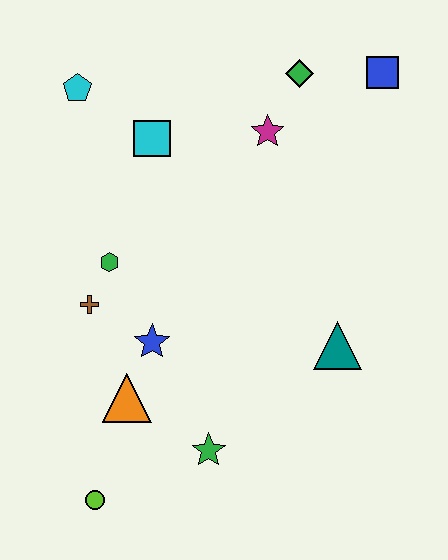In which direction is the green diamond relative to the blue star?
The green diamond is above the blue star.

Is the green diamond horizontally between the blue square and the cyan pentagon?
Yes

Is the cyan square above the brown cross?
Yes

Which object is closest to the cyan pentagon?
The cyan square is closest to the cyan pentagon.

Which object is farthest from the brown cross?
The blue square is farthest from the brown cross.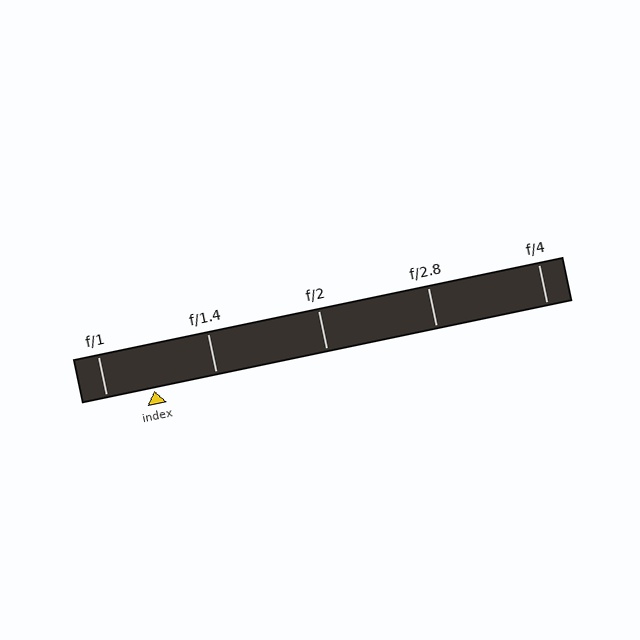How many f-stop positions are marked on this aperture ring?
There are 5 f-stop positions marked.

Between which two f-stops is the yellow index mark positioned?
The index mark is between f/1 and f/1.4.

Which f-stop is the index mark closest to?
The index mark is closest to f/1.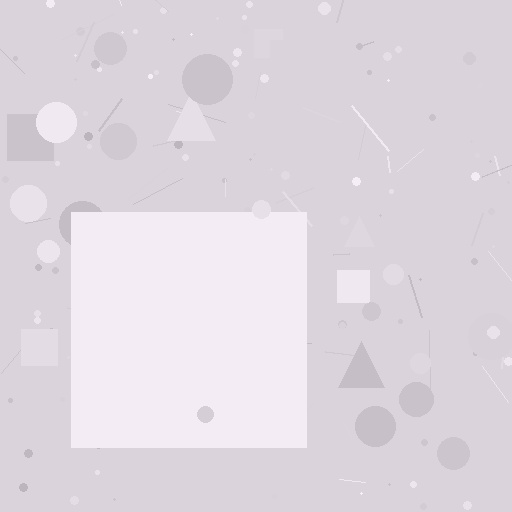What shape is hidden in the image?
A square is hidden in the image.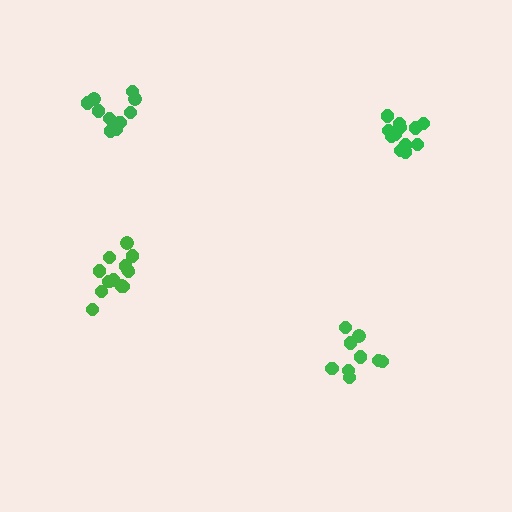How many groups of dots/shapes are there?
There are 4 groups.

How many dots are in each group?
Group 1: 10 dots, Group 2: 13 dots, Group 3: 13 dots, Group 4: 9 dots (45 total).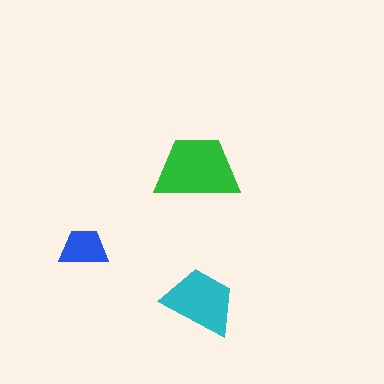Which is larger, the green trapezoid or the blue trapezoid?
The green one.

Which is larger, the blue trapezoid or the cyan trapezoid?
The cyan one.